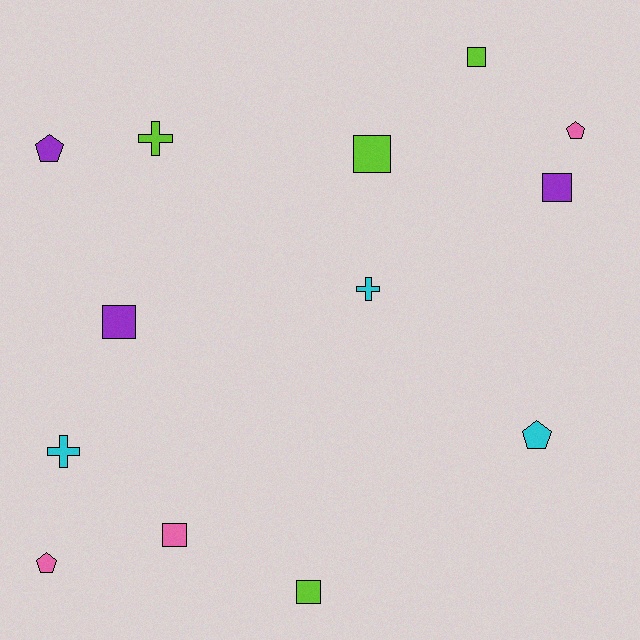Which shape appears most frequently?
Square, with 6 objects.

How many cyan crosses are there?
There are 2 cyan crosses.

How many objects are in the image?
There are 13 objects.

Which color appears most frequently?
Lime, with 4 objects.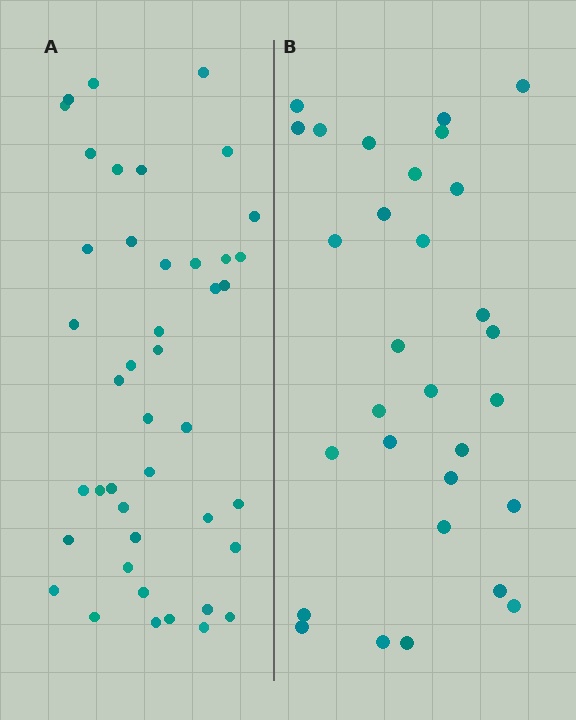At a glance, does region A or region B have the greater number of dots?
Region A (the left region) has more dots.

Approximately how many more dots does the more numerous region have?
Region A has approximately 15 more dots than region B.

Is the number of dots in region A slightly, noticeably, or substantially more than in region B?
Region A has noticeably more, but not dramatically so. The ratio is roughly 1.4 to 1.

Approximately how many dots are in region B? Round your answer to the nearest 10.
About 30 dots.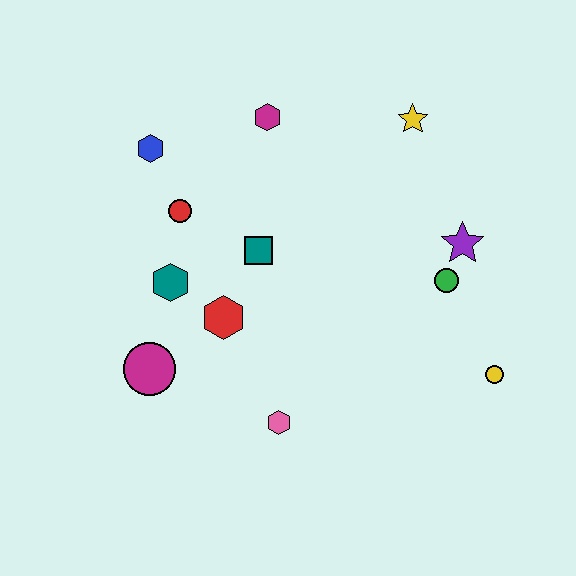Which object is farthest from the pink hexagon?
The yellow star is farthest from the pink hexagon.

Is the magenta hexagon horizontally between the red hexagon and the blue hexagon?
No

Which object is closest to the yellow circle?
The green circle is closest to the yellow circle.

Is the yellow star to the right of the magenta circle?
Yes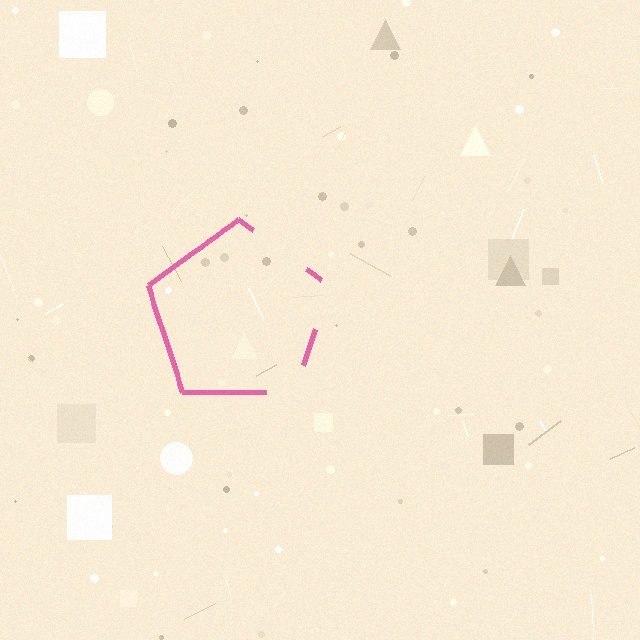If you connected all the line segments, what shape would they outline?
They would outline a pentagon.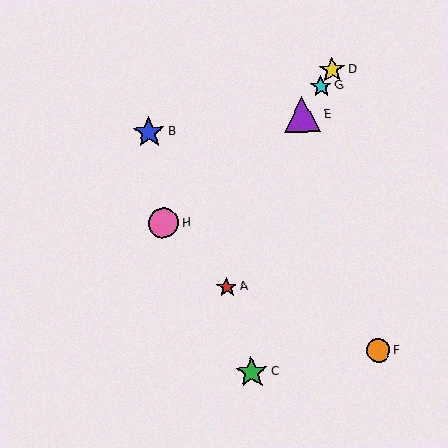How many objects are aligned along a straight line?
3 objects (D, E, G) are aligned along a straight line.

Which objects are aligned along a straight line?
Objects D, E, G are aligned along a straight line.